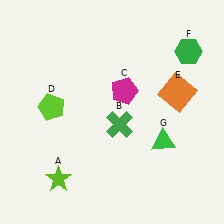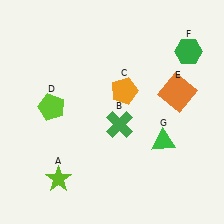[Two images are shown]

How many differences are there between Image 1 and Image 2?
There is 1 difference between the two images.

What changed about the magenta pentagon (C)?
In Image 1, C is magenta. In Image 2, it changed to orange.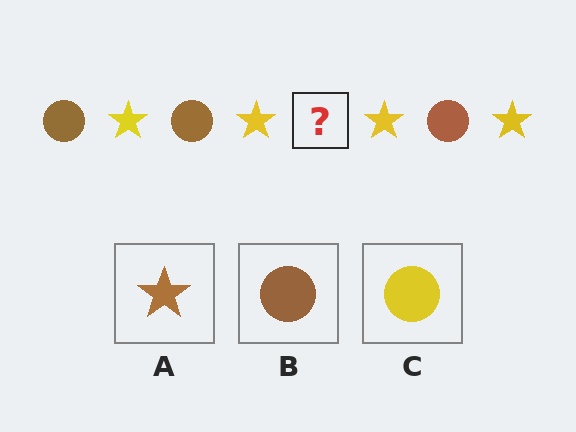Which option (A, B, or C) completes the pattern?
B.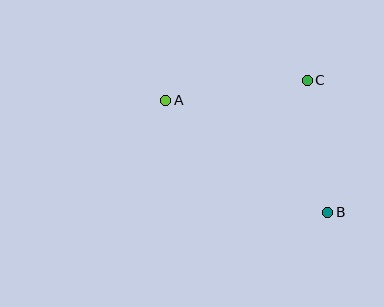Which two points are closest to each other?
Points B and C are closest to each other.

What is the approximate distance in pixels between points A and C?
The distance between A and C is approximately 143 pixels.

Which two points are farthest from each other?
Points A and B are farthest from each other.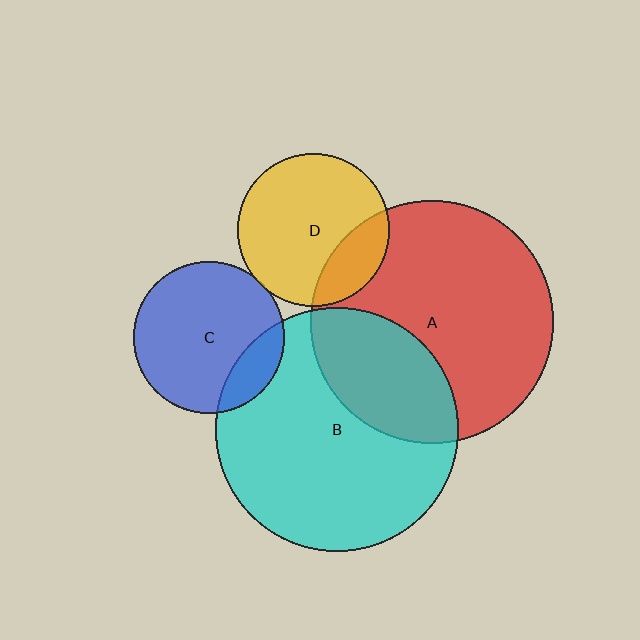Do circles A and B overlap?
Yes.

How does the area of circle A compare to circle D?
Approximately 2.5 times.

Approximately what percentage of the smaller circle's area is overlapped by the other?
Approximately 30%.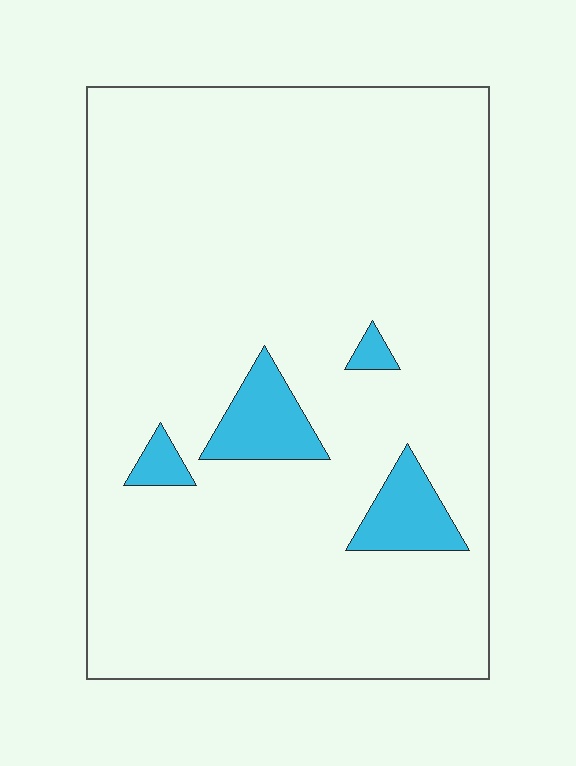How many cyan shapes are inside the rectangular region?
4.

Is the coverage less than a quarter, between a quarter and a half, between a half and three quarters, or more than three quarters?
Less than a quarter.